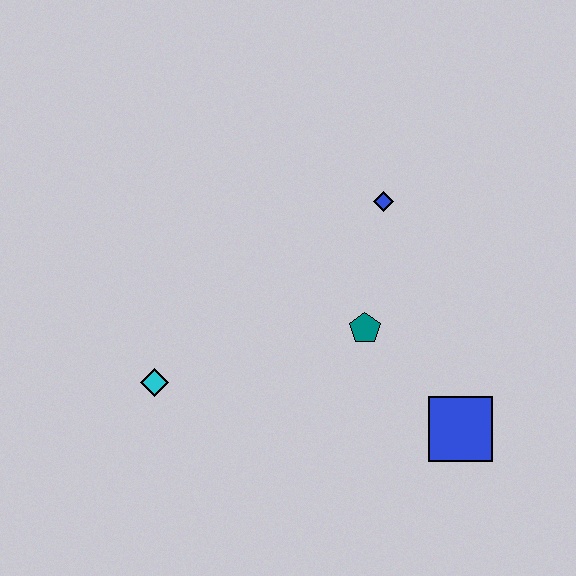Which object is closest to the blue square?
The teal pentagon is closest to the blue square.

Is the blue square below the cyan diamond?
Yes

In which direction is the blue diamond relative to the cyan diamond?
The blue diamond is to the right of the cyan diamond.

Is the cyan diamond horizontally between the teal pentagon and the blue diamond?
No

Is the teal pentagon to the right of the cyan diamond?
Yes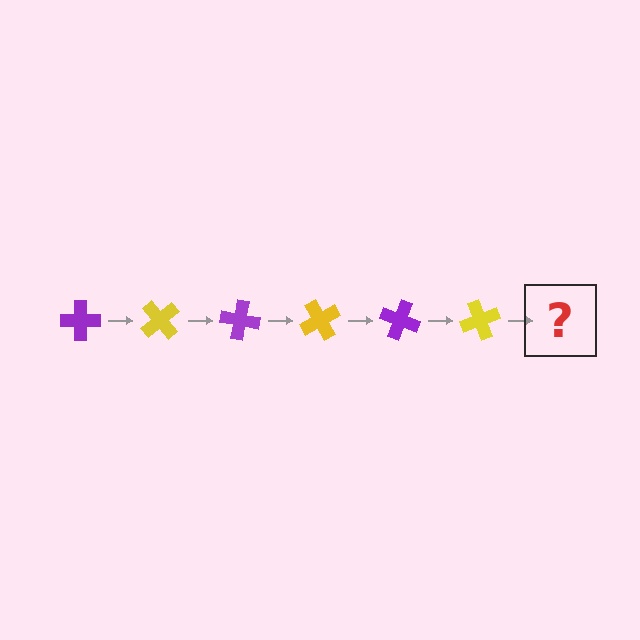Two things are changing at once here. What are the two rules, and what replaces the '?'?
The two rules are that it rotates 50 degrees each step and the color cycles through purple and yellow. The '?' should be a purple cross, rotated 300 degrees from the start.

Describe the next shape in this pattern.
It should be a purple cross, rotated 300 degrees from the start.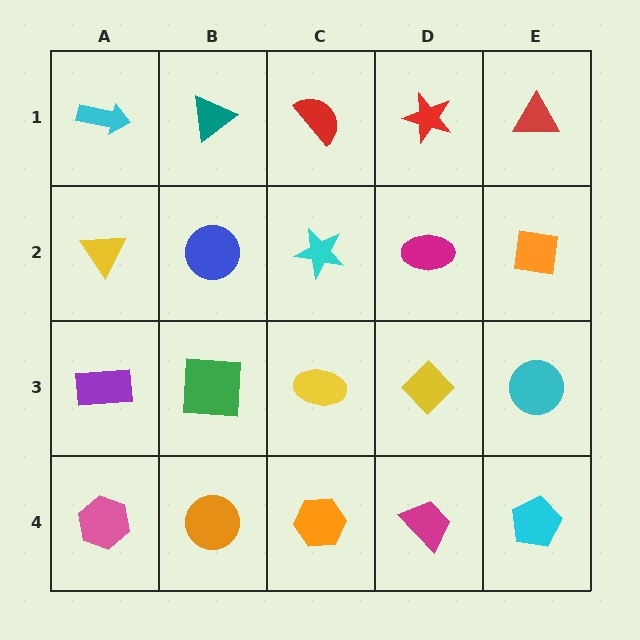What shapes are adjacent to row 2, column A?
A cyan arrow (row 1, column A), a purple rectangle (row 3, column A), a blue circle (row 2, column B).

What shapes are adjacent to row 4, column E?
A cyan circle (row 3, column E), a magenta trapezoid (row 4, column D).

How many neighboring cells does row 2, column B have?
4.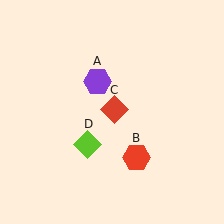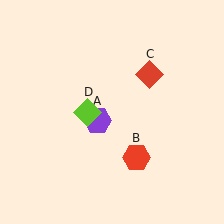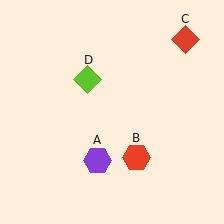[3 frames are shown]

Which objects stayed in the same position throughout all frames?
Red hexagon (object B) remained stationary.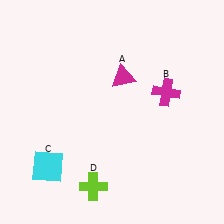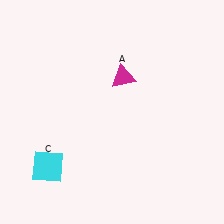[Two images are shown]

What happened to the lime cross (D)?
The lime cross (D) was removed in Image 2. It was in the bottom-left area of Image 1.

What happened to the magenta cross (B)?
The magenta cross (B) was removed in Image 2. It was in the top-right area of Image 1.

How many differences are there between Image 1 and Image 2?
There are 2 differences between the two images.